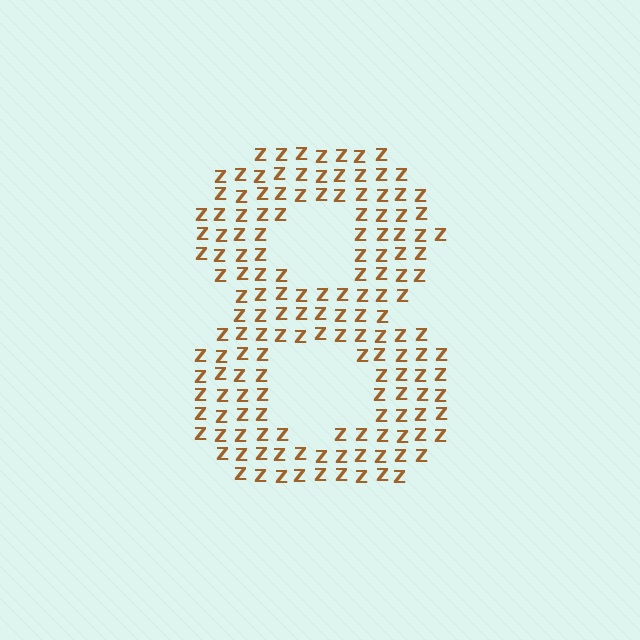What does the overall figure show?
The overall figure shows the digit 8.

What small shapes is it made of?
It is made of small letter Z's.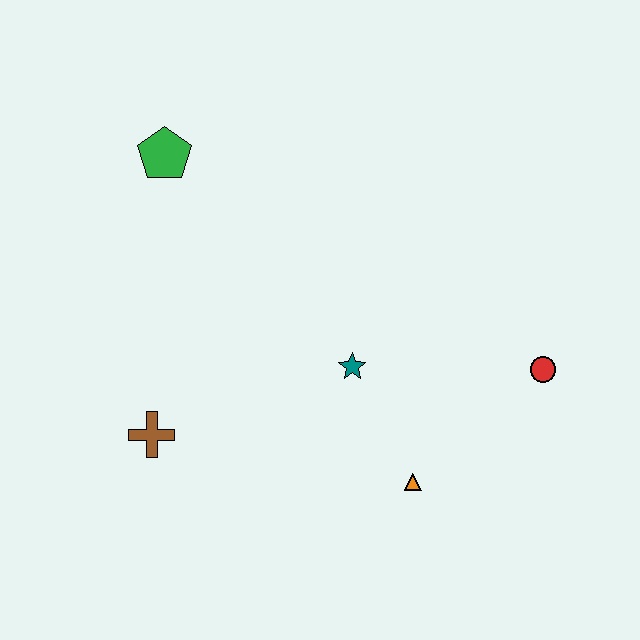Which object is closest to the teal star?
The orange triangle is closest to the teal star.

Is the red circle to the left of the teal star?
No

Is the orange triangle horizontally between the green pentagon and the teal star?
No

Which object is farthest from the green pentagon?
The red circle is farthest from the green pentagon.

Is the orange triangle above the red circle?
No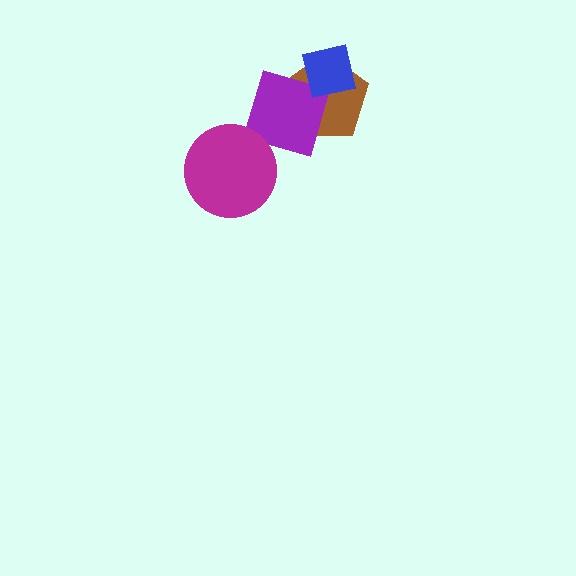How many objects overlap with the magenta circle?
0 objects overlap with the magenta circle.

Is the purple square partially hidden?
No, no other shape covers it.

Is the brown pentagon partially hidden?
Yes, it is partially covered by another shape.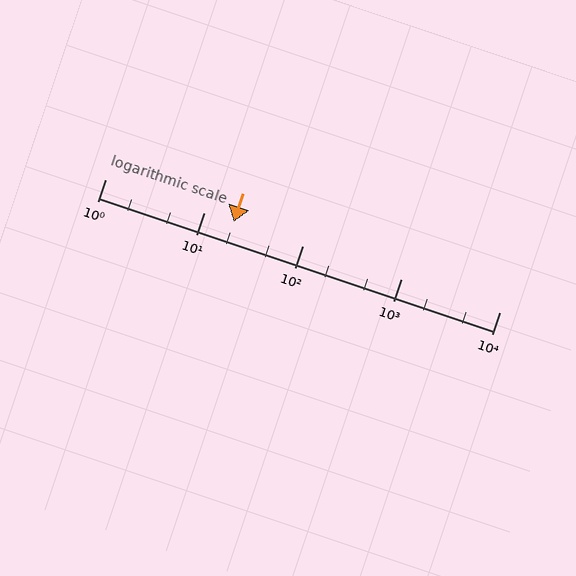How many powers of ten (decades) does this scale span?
The scale spans 4 decades, from 1 to 10000.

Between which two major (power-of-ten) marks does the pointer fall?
The pointer is between 10 and 100.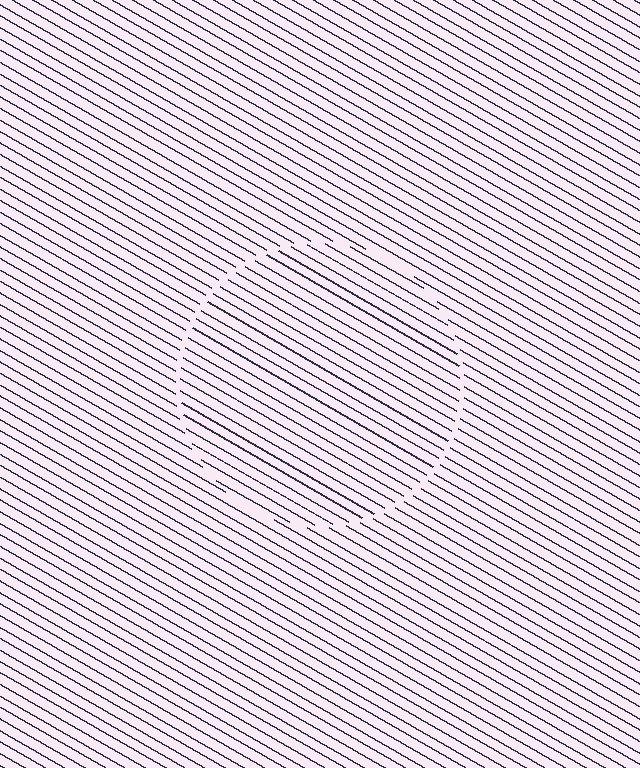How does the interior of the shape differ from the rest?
The interior of the shape contains the same grating, shifted by half a period — the contour is defined by the phase discontinuity where line-ends from the inner and outer gratings abut.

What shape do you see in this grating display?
An illusory circle. The interior of the shape contains the same grating, shifted by half a period — the contour is defined by the phase discontinuity where line-ends from the inner and outer gratings abut.